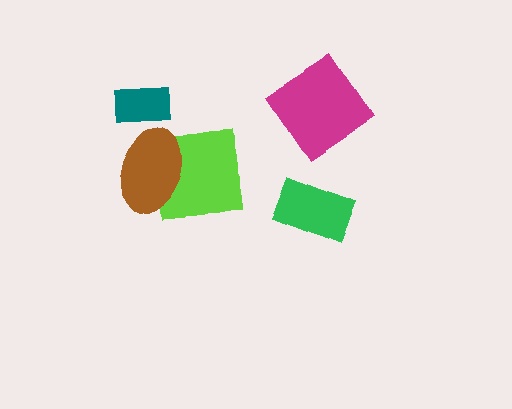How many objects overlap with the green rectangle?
0 objects overlap with the green rectangle.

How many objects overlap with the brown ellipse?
1 object overlaps with the brown ellipse.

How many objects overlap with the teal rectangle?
0 objects overlap with the teal rectangle.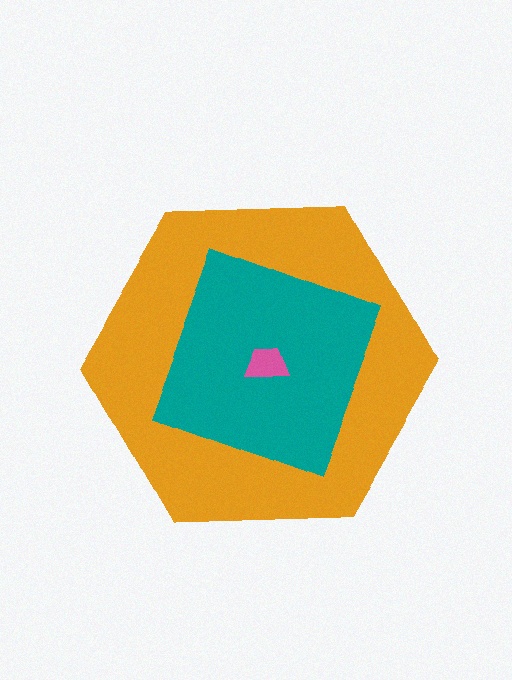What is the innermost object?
The pink trapezoid.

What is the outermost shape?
The orange hexagon.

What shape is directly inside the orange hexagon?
The teal square.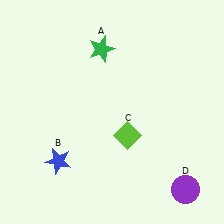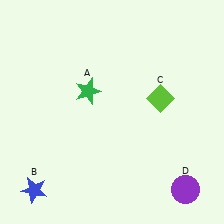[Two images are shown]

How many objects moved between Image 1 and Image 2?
3 objects moved between the two images.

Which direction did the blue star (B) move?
The blue star (B) moved down.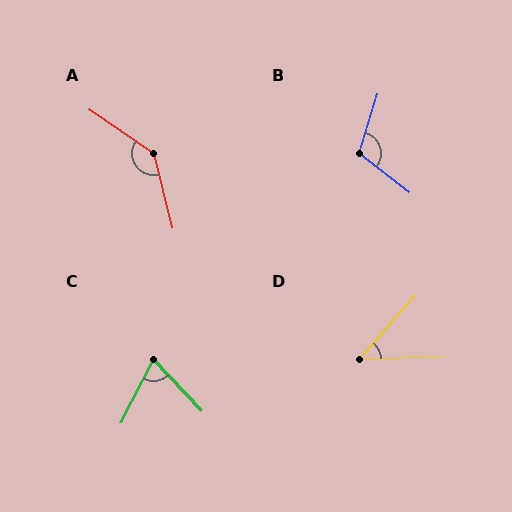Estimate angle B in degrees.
Approximately 111 degrees.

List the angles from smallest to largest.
D (46°), C (70°), B (111°), A (138°).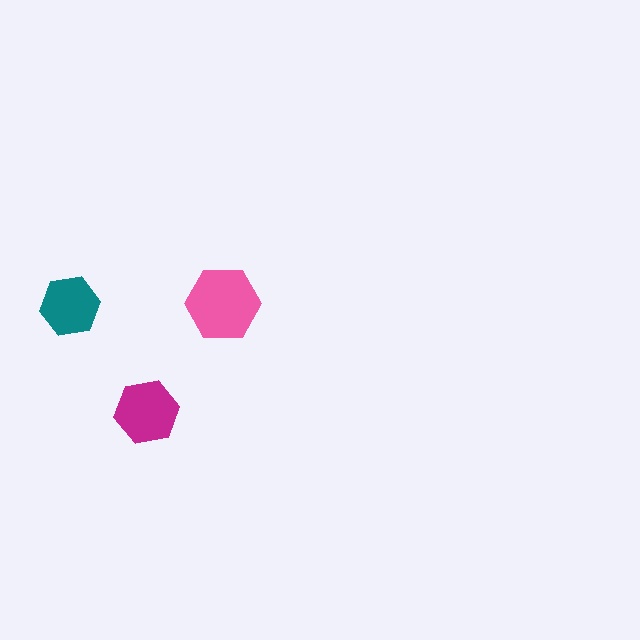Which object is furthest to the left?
The teal hexagon is leftmost.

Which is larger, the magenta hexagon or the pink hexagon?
The pink one.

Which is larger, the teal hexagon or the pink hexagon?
The pink one.